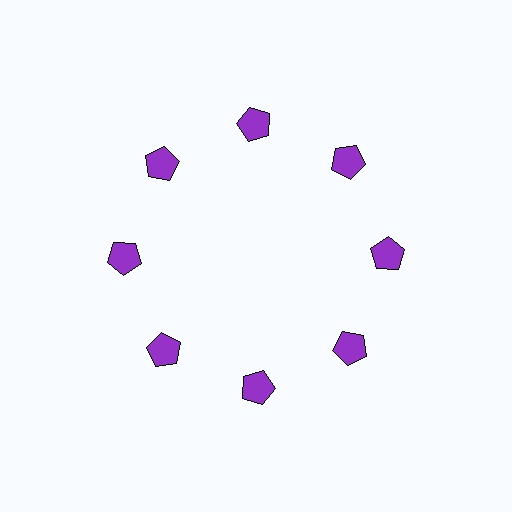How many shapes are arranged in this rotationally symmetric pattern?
There are 8 shapes, arranged in 8 groups of 1.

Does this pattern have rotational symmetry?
Yes, this pattern has 8-fold rotational symmetry. It looks the same after rotating 45 degrees around the center.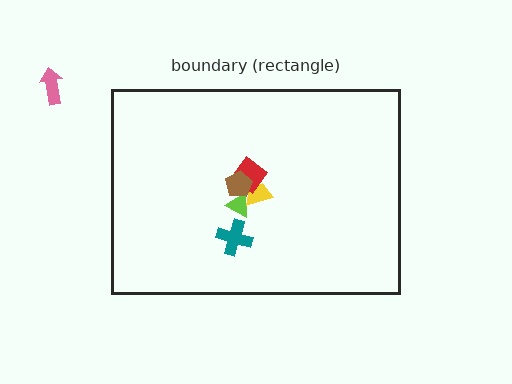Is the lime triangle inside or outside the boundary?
Inside.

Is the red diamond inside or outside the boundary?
Inside.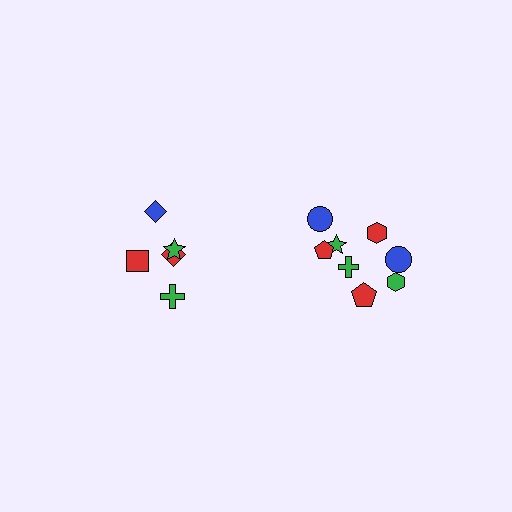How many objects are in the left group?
There are 5 objects.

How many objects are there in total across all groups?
There are 13 objects.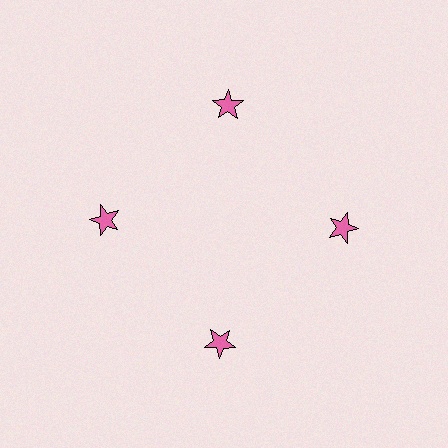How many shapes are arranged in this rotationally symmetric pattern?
There are 4 shapes, arranged in 4 groups of 1.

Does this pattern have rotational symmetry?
Yes, this pattern has 4-fold rotational symmetry. It looks the same after rotating 90 degrees around the center.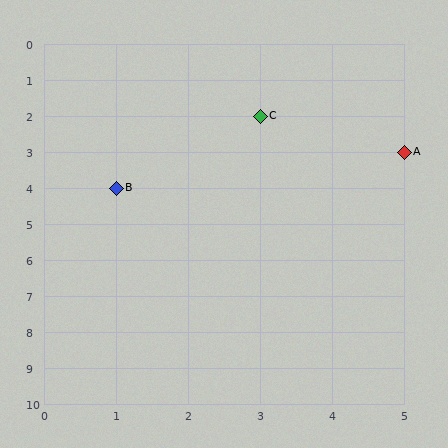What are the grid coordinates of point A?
Point A is at grid coordinates (5, 3).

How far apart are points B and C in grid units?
Points B and C are 2 columns and 2 rows apart (about 2.8 grid units diagonally).